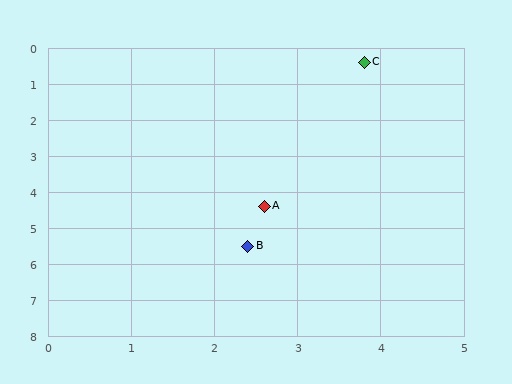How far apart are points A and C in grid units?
Points A and C are about 4.2 grid units apart.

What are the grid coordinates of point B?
Point B is at approximately (2.4, 5.5).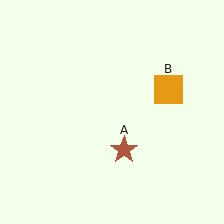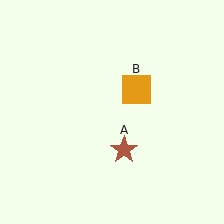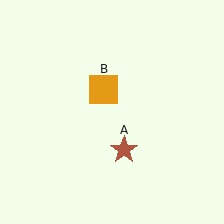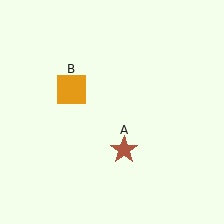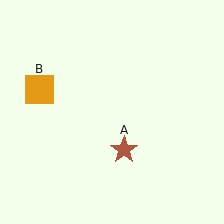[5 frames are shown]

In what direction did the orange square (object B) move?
The orange square (object B) moved left.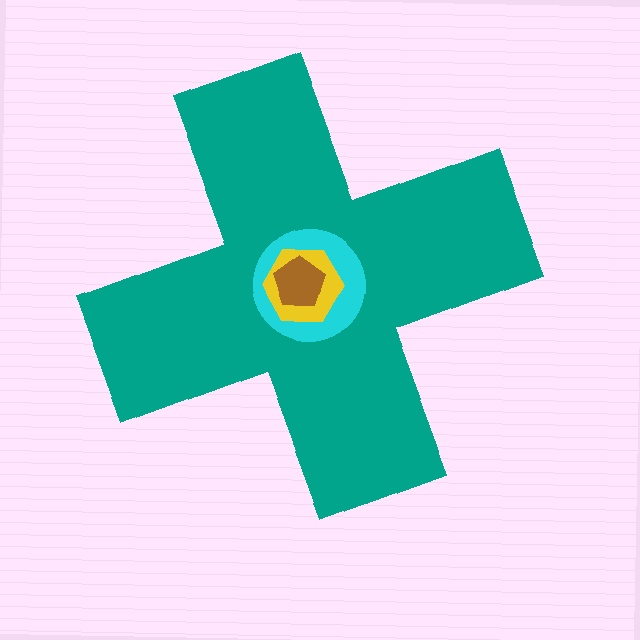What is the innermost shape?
The brown pentagon.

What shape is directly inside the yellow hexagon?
The brown pentagon.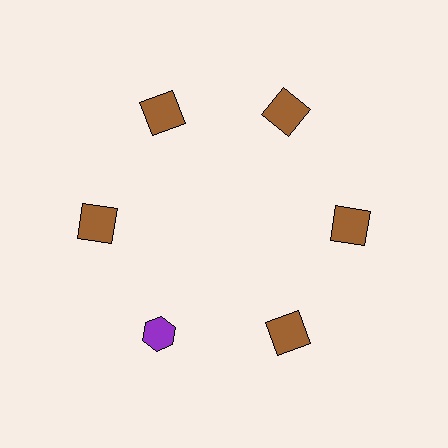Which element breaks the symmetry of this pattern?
The purple hexagon at roughly the 7 o'clock position breaks the symmetry. All other shapes are brown squares.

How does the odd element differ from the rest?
It differs in both color (purple instead of brown) and shape (hexagon instead of square).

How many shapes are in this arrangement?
There are 6 shapes arranged in a ring pattern.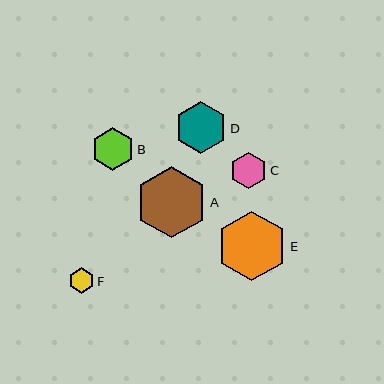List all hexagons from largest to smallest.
From largest to smallest: A, E, D, B, C, F.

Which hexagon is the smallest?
Hexagon F is the smallest with a size of approximately 25 pixels.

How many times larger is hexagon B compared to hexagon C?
Hexagon B is approximately 1.2 times the size of hexagon C.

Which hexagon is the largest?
Hexagon A is the largest with a size of approximately 71 pixels.